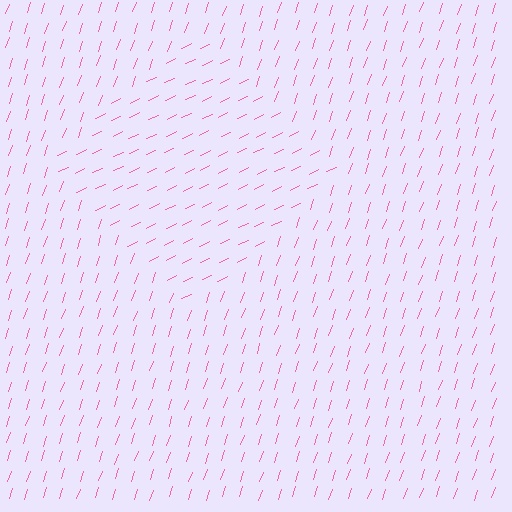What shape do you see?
I see a diamond.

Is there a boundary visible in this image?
Yes, there is a texture boundary formed by a change in line orientation.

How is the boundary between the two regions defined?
The boundary is defined purely by a change in line orientation (approximately 45 degrees difference). All lines are the same color and thickness.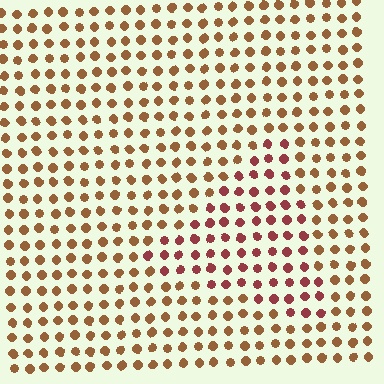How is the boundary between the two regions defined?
The boundary is defined purely by a slight shift in hue (about 33 degrees). Spacing, size, and orientation are identical on both sides.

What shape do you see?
I see a triangle.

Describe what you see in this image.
The image is filled with small brown elements in a uniform arrangement. A triangle-shaped region is visible where the elements are tinted to a slightly different hue, forming a subtle color boundary.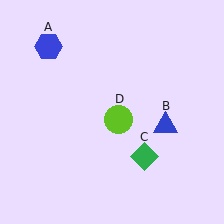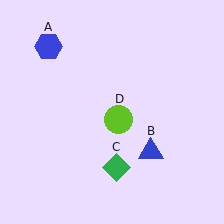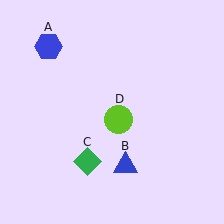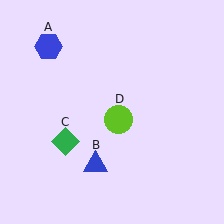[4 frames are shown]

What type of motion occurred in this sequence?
The blue triangle (object B), green diamond (object C) rotated clockwise around the center of the scene.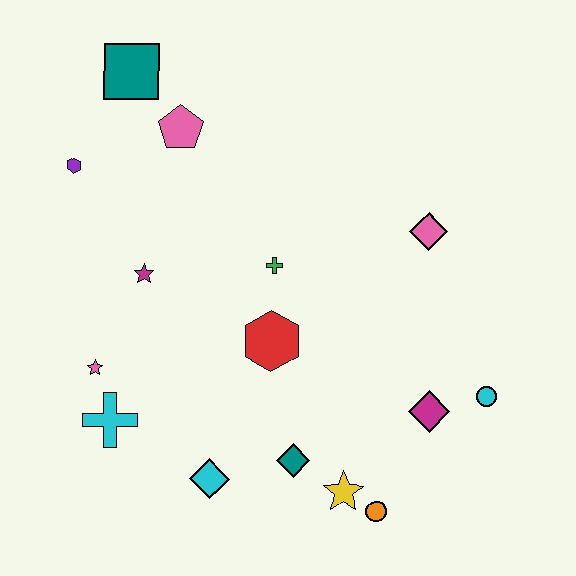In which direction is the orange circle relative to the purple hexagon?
The orange circle is below the purple hexagon.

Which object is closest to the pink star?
The cyan cross is closest to the pink star.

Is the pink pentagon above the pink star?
Yes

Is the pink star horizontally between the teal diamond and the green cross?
No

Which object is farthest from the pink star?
The cyan circle is farthest from the pink star.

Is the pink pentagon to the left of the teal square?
No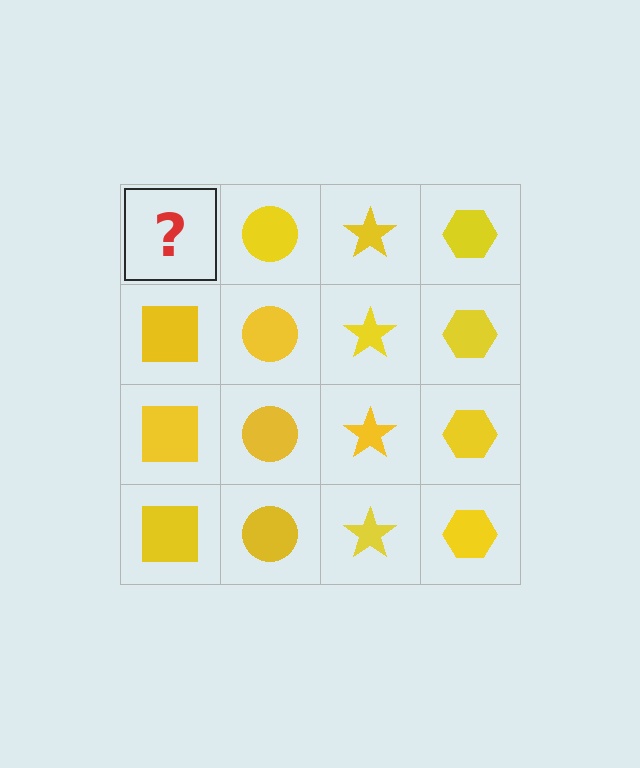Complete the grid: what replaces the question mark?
The question mark should be replaced with a yellow square.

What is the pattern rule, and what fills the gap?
The rule is that each column has a consistent shape. The gap should be filled with a yellow square.